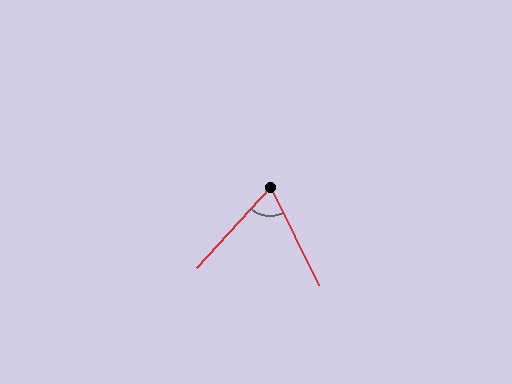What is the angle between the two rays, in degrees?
Approximately 68 degrees.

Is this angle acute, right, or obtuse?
It is acute.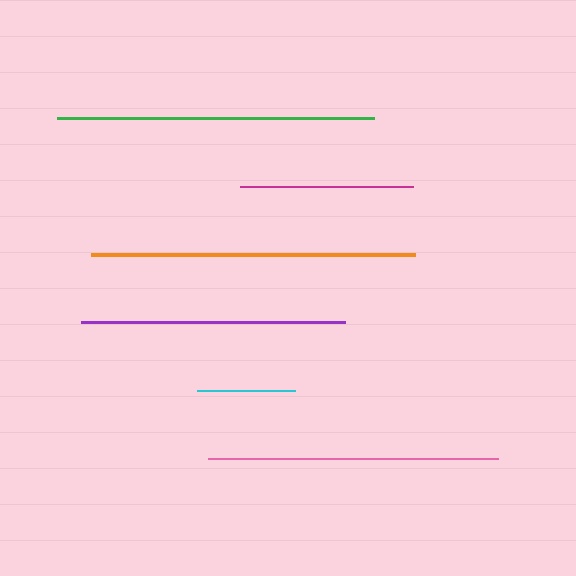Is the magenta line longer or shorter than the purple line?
The purple line is longer than the magenta line.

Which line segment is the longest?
The orange line is the longest at approximately 324 pixels.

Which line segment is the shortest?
The cyan line is the shortest at approximately 97 pixels.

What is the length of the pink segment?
The pink segment is approximately 290 pixels long.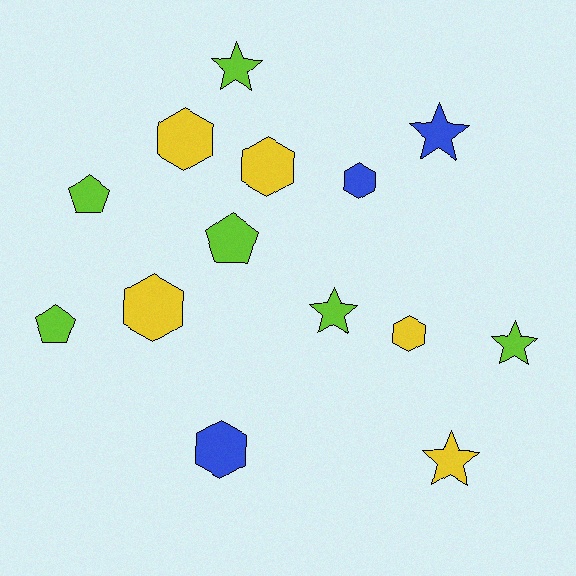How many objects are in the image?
There are 14 objects.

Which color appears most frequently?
Lime, with 6 objects.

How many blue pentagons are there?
There are no blue pentagons.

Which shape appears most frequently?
Hexagon, with 6 objects.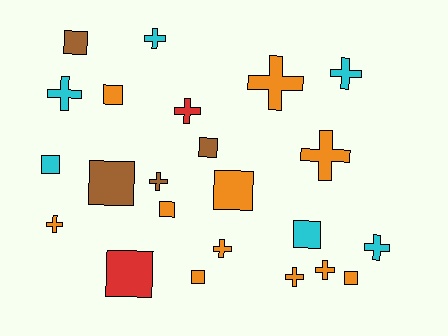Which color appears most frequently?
Orange, with 11 objects.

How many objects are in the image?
There are 23 objects.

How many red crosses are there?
There is 1 red cross.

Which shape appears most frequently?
Cross, with 12 objects.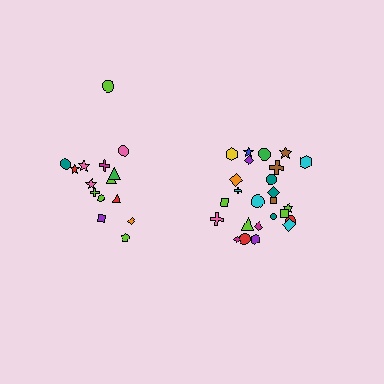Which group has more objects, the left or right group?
The right group.